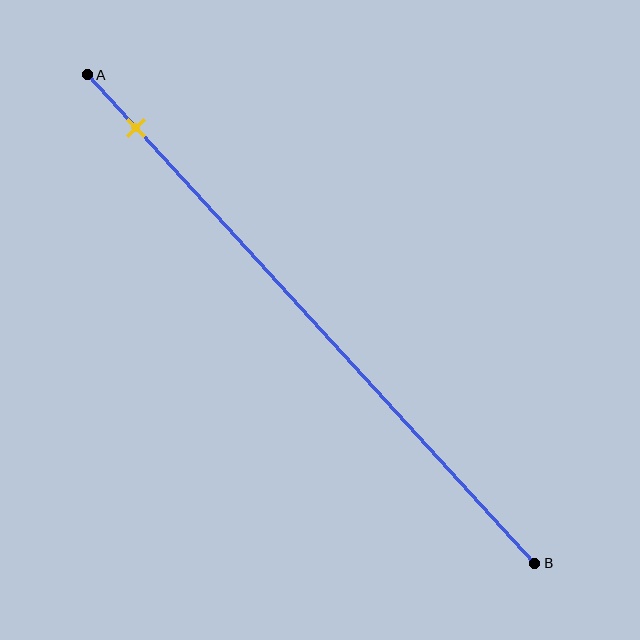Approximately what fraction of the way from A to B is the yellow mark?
The yellow mark is approximately 10% of the way from A to B.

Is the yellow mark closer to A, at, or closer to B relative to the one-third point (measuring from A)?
The yellow mark is closer to point A than the one-third point of segment AB.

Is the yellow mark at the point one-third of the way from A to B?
No, the mark is at about 10% from A, not at the 33% one-third point.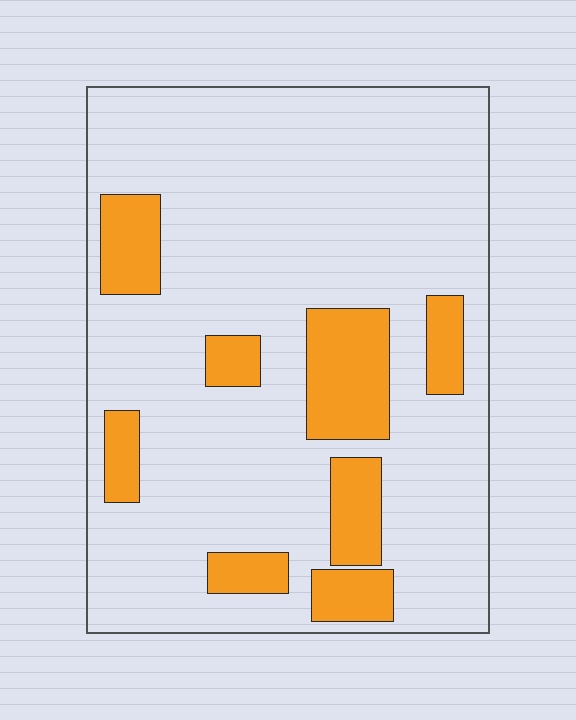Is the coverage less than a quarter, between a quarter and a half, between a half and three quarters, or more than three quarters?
Less than a quarter.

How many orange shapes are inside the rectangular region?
8.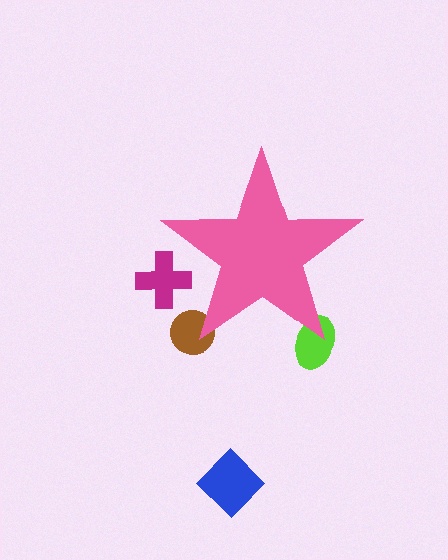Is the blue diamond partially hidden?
No, the blue diamond is fully visible.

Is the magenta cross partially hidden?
Yes, the magenta cross is partially hidden behind the pink star.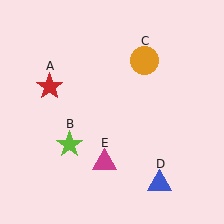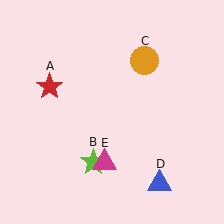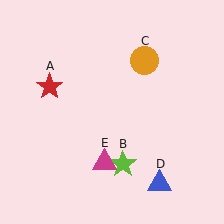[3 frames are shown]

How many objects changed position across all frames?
1 object changed position: lime star (object B).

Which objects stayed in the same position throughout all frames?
Red star (object A) and orange circle (object C) and blue triangle (object D) and magenta triangle (object E) remained stationary.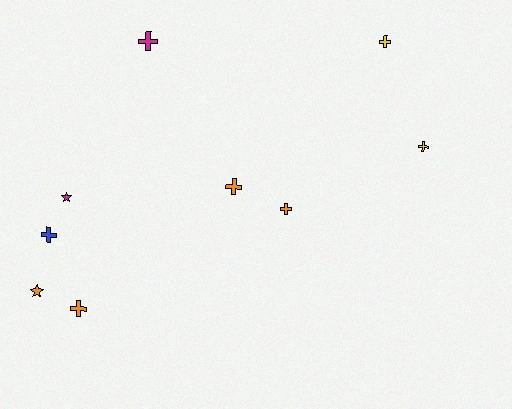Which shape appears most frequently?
Cross, with 7 objects.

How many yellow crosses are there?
There are 2 yellow crosses.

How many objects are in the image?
There are 9 objects.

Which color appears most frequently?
Orange, with 4 objects.